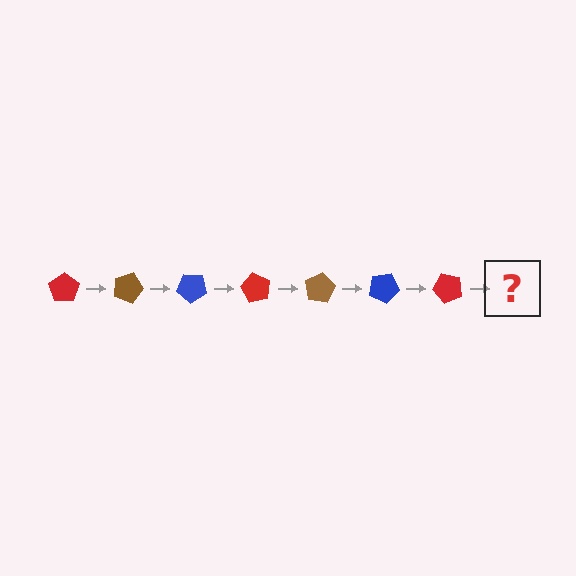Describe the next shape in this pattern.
It should be a brown pentagon, rotated 140 degrees from the start.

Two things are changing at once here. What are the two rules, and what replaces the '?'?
The two rules are that it rotates 20 degrees each step and the color cycles through red, brown, and blue. The '?' should be a brown pentagon, rotated 140 degrees from the start.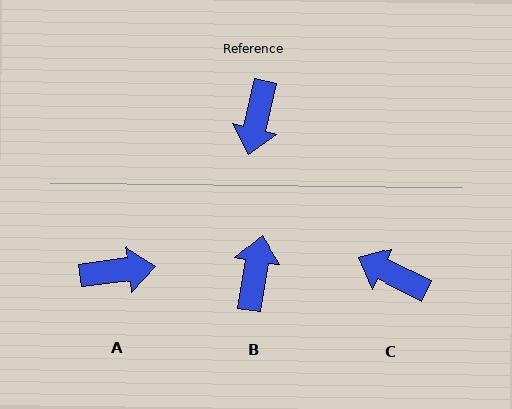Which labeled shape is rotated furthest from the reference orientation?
B, about 176 degrees away.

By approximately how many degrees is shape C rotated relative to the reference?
Approximately 103 degrees clockwise.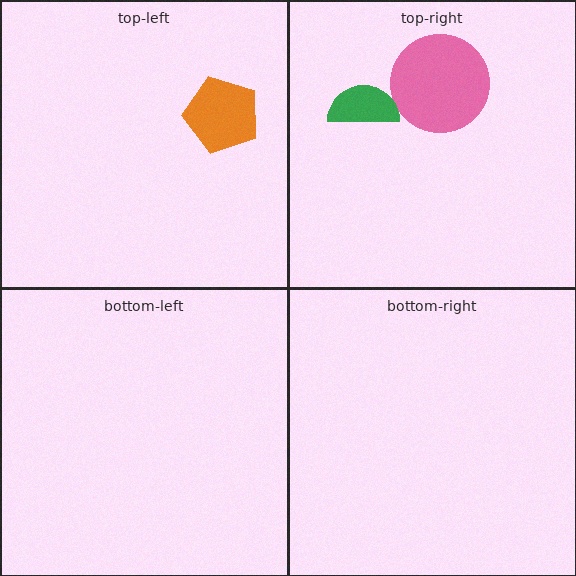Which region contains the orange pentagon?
The top-left region.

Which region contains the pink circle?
The top-right region.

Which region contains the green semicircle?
The top-right region.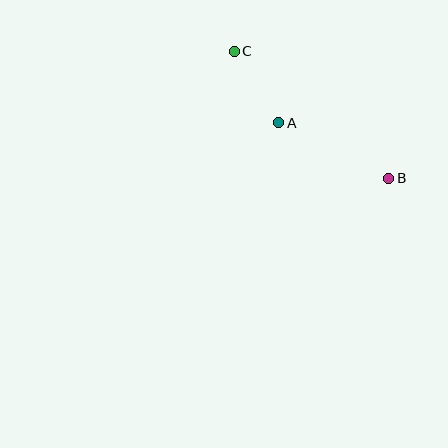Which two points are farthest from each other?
Points B and C are farthest from each other.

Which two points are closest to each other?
Points A and C are closest to each other.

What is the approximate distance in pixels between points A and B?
The distance between A and B is approximately 123 pixels.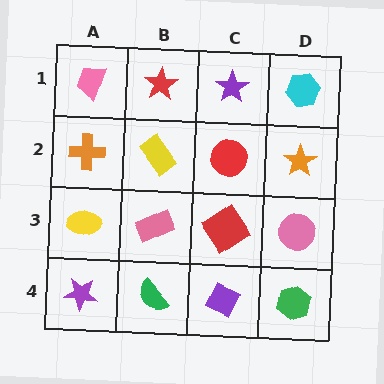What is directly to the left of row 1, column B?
A pink trapezoid.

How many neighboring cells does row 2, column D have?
3.